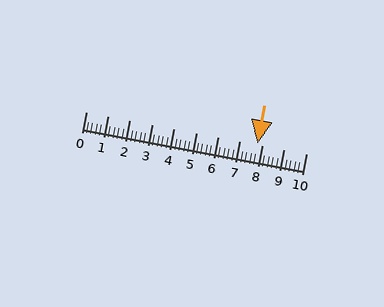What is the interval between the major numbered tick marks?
The major tick marks are spaced 1 units apart.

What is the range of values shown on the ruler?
The ruler shows values from 0 to 10.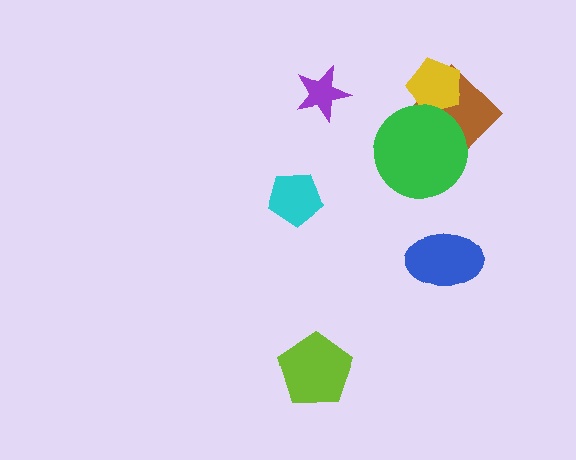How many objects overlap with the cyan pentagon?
0 objects overlap with the cyan pentagon.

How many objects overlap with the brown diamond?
2 objects overlap with the brown diamond.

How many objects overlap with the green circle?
2 objects overlap with the green circle.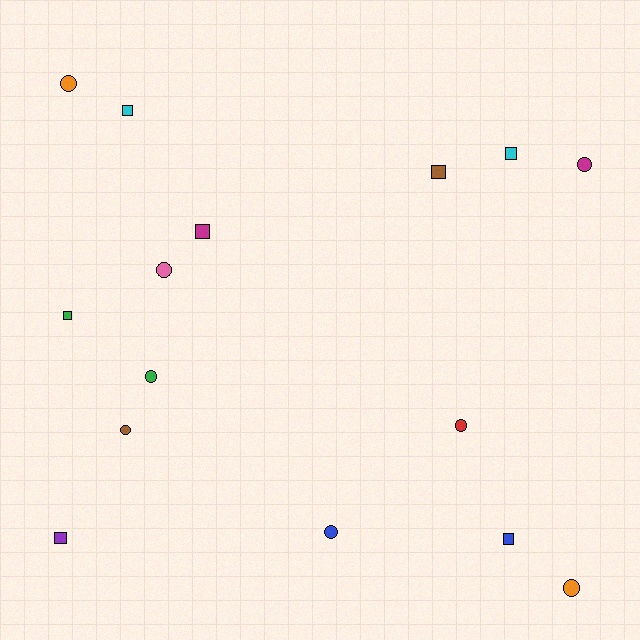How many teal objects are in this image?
There are no teal objects.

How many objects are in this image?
There are 15 objects.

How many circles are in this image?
There are 8 circles.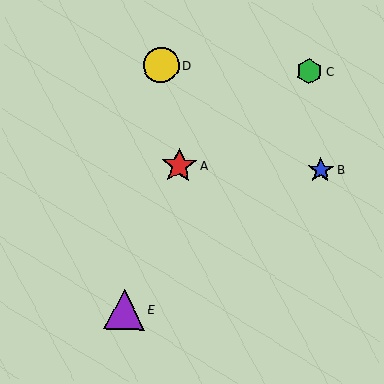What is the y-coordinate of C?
Object C is at y≈71.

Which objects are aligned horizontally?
Objects A, B are aligned horizontally.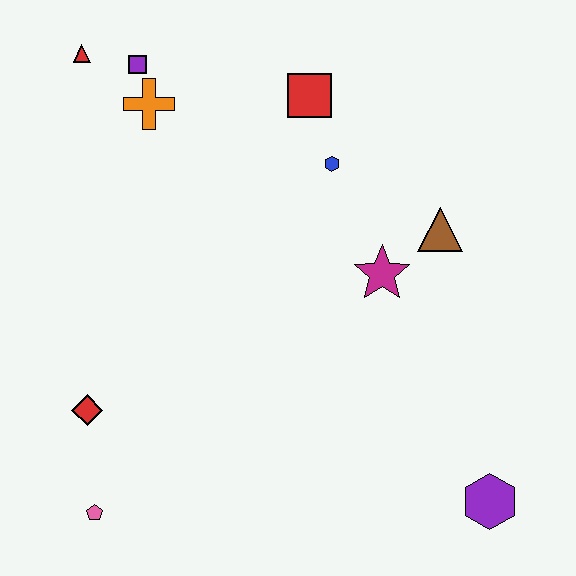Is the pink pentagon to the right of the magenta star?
No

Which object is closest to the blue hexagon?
The red square is closest to the blue hexagon.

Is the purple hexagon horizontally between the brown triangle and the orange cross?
No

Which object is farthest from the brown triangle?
The pink pentagon is farthest from the brown triangle.